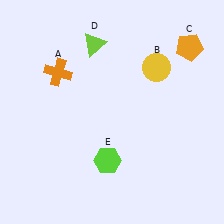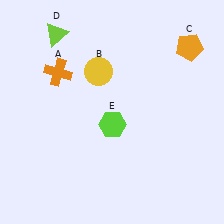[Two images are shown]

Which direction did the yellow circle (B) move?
The yellow circle (B) moved left.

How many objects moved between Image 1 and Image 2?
3 objects moved between the two images.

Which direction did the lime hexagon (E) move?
The lime hexagon (E) moved up.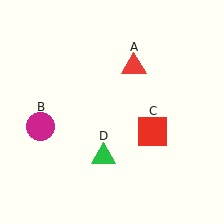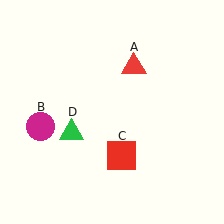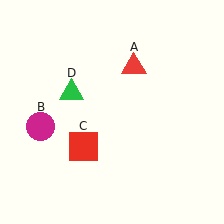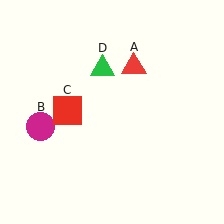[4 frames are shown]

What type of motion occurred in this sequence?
The red square (object C), green triangle (object D) rotated clockwise around the center of the scene.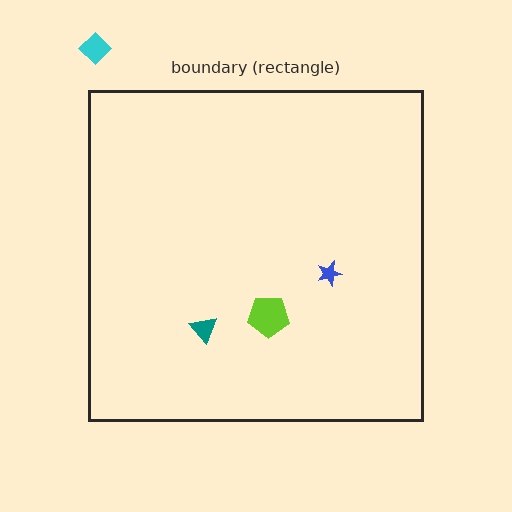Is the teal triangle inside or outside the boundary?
Inside.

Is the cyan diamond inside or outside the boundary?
Outside.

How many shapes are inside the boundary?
3 inside, 1 outside.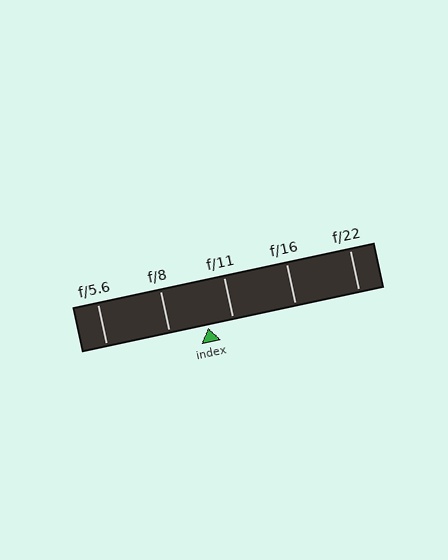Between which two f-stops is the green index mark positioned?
The index mark is between f/8 and f/11.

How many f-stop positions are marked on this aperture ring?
There are 5 f-stop positions marked.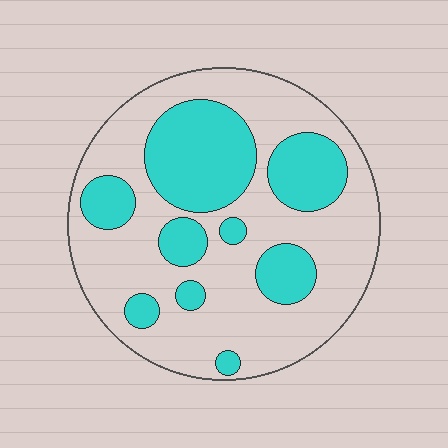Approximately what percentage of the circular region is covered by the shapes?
Approximately 35%.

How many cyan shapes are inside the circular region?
9.